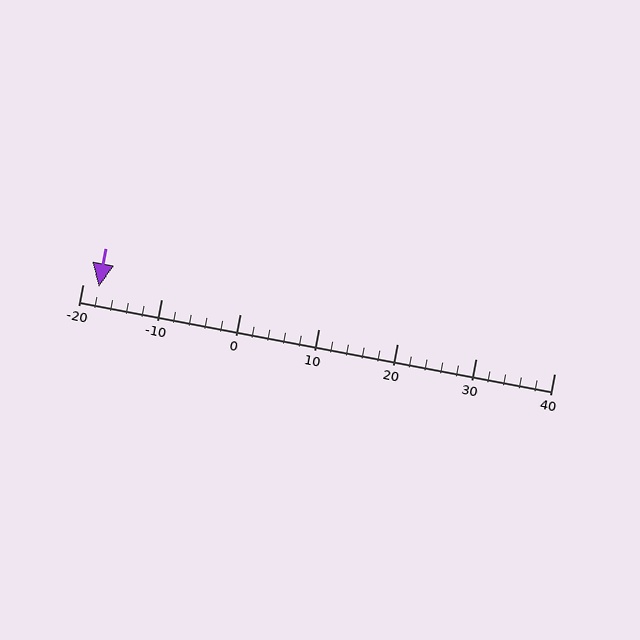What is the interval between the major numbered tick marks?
The major tick marks are spaced 10 units apart.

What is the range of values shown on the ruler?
The ruler shows values from -20 to 40.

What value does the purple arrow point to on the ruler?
The purple arrow points to approximately -18.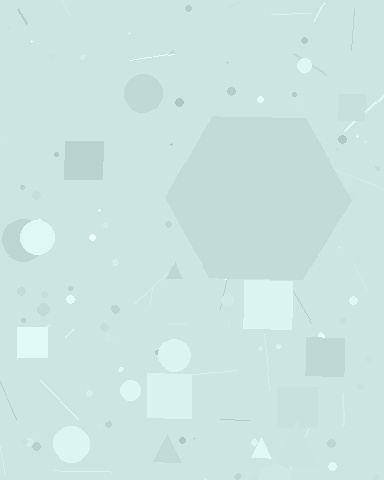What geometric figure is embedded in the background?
A hexagon is embedded in the background.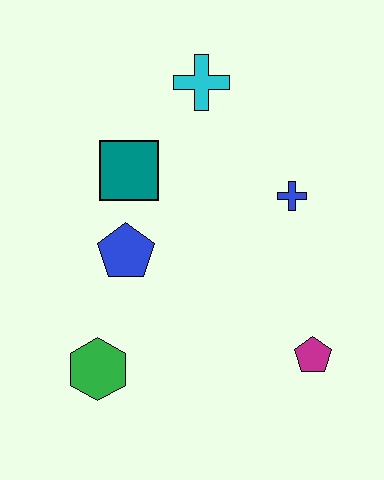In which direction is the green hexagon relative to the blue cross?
The green hexagon is to the left of the blue cross.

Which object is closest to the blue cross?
The cyan cross is closest to the blue cross.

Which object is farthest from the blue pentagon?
The magenta pentagon is farthest from the blue pentagon.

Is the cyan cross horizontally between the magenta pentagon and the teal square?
Yes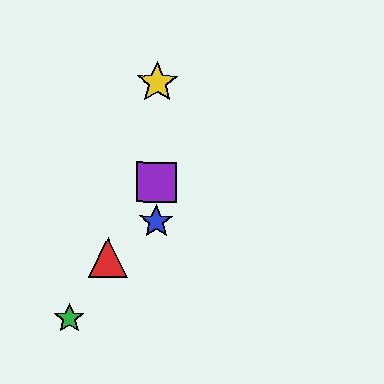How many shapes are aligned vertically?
3 shapes (the blue star, the yellow star, the purple square) are aligned vertically.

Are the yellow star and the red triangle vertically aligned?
No, the yellow star is at x≈157 and the red triangle is at x≈108.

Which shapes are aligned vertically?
The blue star, the yellow star, the purple square are aligned vertically.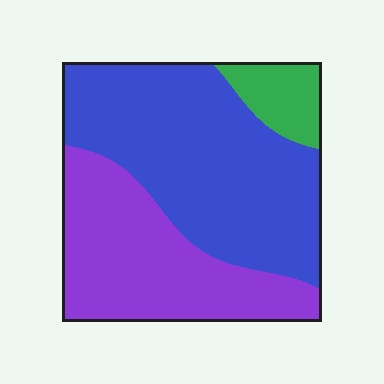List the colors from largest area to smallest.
From largest to smallest: blue, purple, green.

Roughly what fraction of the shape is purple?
Purple covers about 35% of the shape.